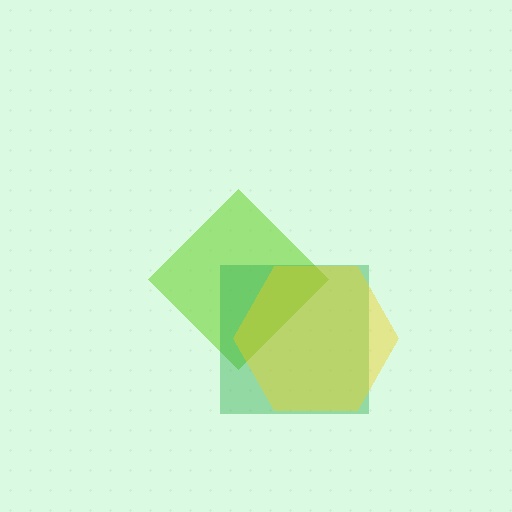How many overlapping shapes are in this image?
There are 3 overlapping shapes in the image.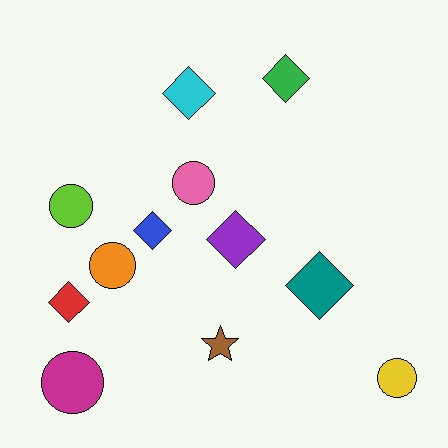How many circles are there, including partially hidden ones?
There are 5 circles.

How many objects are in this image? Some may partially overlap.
There are 12 objects.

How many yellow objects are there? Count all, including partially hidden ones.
There is 1 yellow object.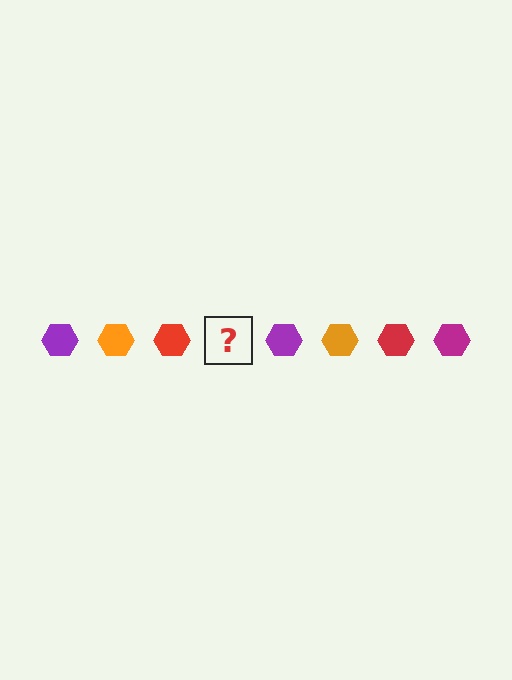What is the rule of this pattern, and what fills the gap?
The rule is that the pattern cycles through purple, orange, red, magenta hexagons. The gap should be filled with a magenta hexagon.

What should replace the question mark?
The question mark should be replaced with a magenta hexagon.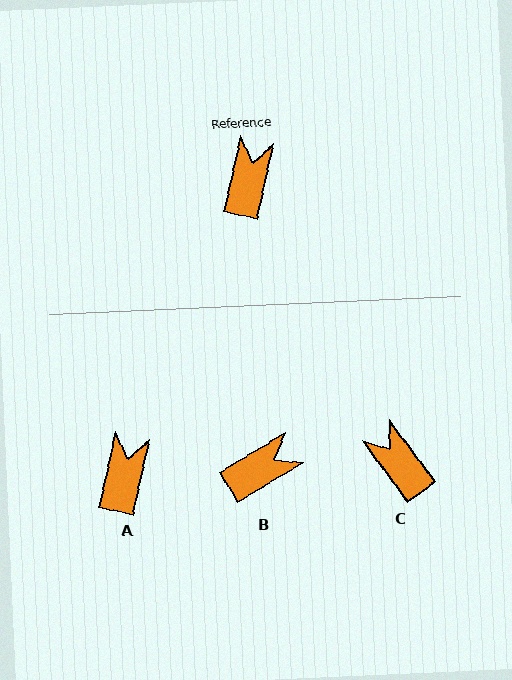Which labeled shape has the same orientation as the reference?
A.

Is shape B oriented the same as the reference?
No, it is off by about 46 degrees.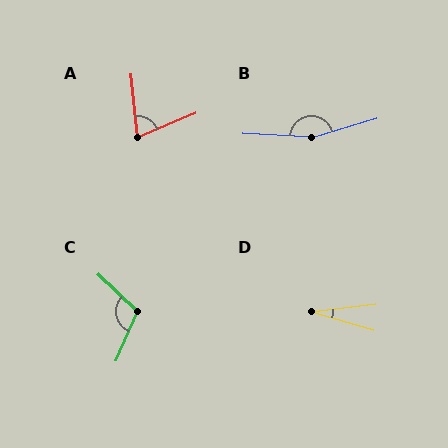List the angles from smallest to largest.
D (23°), A (73°), C (111°), B (161°).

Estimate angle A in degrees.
Approximately 73 degrees.